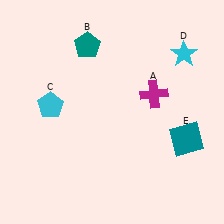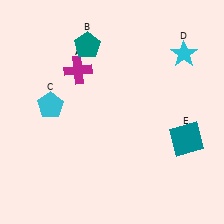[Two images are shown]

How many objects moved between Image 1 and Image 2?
1 object moved between the two images.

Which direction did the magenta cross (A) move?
The magenta cross (A) moved left.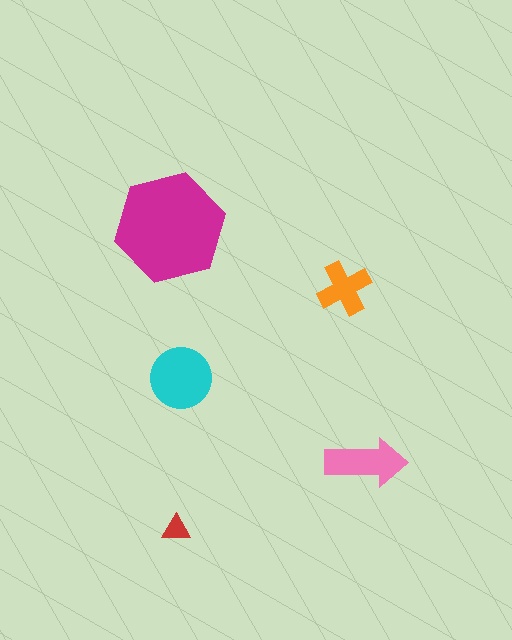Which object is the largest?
The magenta hexagon.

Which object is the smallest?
The red triangle.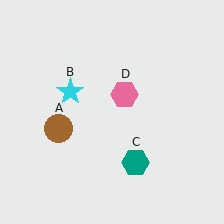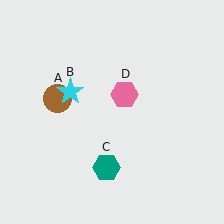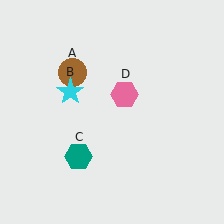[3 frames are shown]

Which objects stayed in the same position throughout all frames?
Cyan star (object B) and pink hexagon (object D) remained stationary.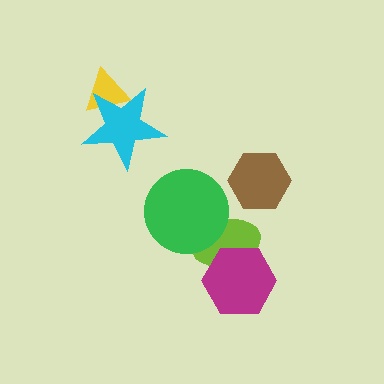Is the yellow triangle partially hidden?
Yes, it is partially covered by another shape.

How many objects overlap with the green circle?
1 object overlaps with the green circle.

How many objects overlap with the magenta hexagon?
1 object overlaps with the magenta hexagon.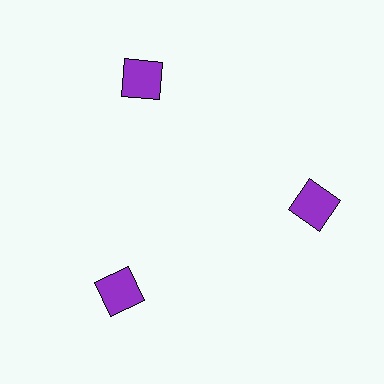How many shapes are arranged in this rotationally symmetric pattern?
There are 3 shapes, arranged in 3 groups of 1.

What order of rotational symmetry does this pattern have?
This pattern has 3-fold rotational symmetry.